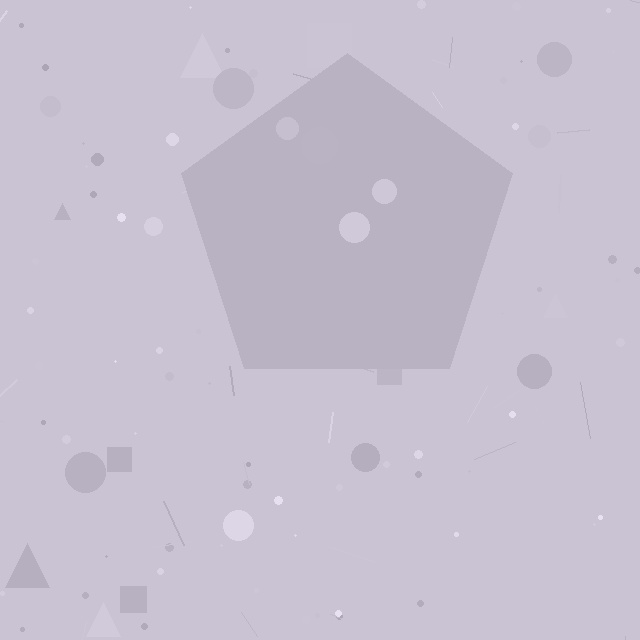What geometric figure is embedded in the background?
A pentagon is embedded in the background.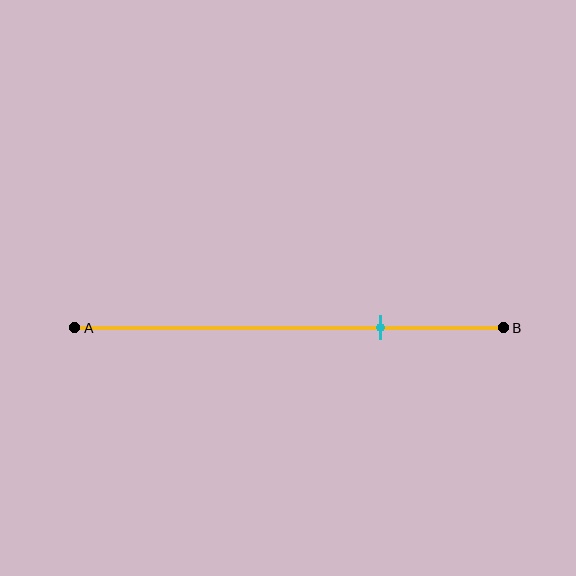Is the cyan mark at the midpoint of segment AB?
No, the mark is at about 70% from A, not at the 50% midpoint.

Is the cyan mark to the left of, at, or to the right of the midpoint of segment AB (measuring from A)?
The cyan mark is to the right of the midpoint of segment AB.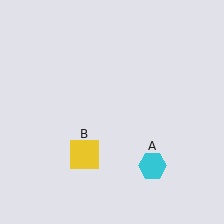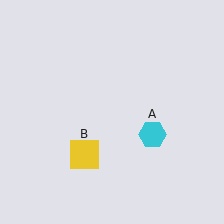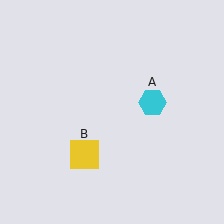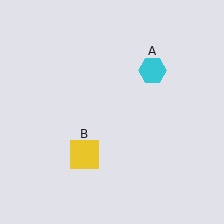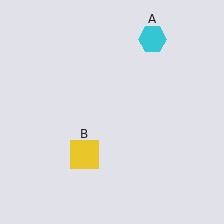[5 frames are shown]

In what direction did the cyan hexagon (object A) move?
The cyan hexagon (object A) moved up.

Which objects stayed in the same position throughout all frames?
Yellow square (object B) remained stationary.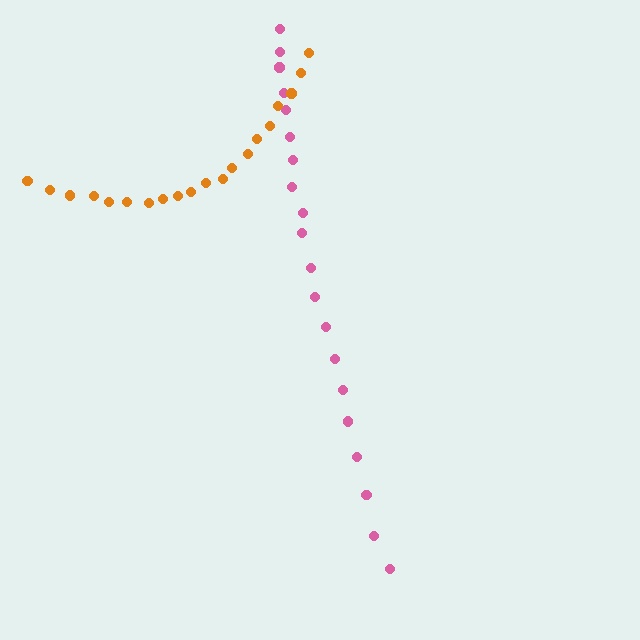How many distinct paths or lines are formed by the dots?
There are 2 distinct paths.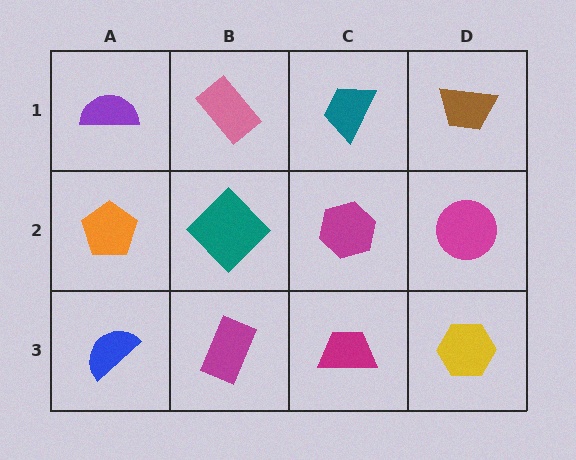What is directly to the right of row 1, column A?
A pink rectangle.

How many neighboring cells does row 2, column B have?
4.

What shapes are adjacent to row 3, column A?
An orange pentagon (row 2, column A), a magenta rectangle (row 3, column B).